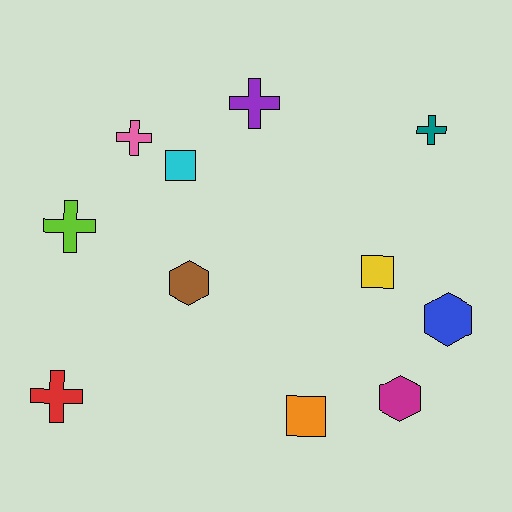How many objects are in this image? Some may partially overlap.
There are 11 objects.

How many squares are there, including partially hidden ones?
There are 3 squares.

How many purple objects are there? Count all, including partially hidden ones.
There is 1 purple object.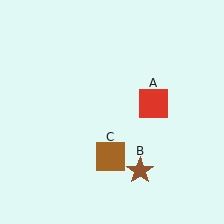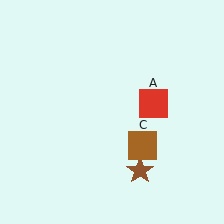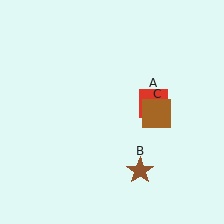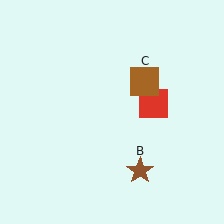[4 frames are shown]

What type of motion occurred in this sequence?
The brown square (object C) rotated counterclockwise around the center of the scene.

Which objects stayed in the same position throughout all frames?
Red square (object A) and brown star (object B) remained stationary.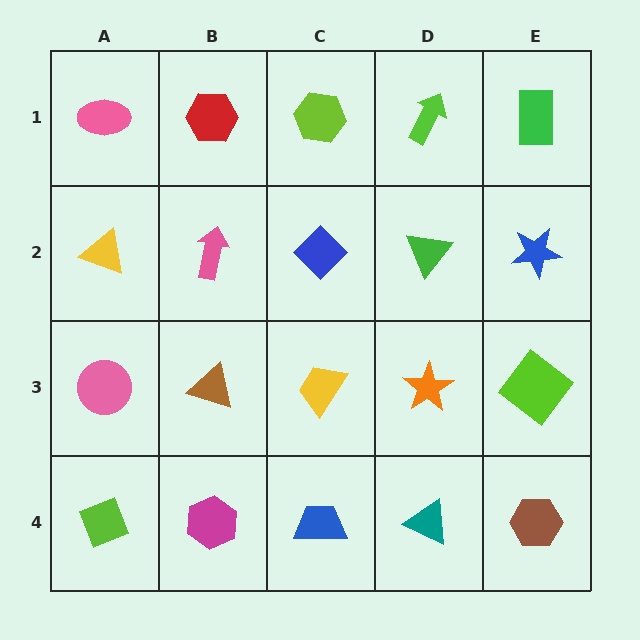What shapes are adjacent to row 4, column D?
An orange star (row 3, column D), a blue trapezoid (row 4, column C), a brown hexagon (row 4, column E).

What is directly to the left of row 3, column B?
A pink circle.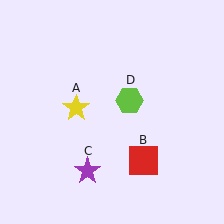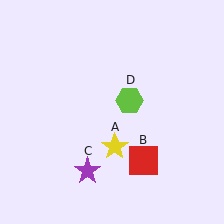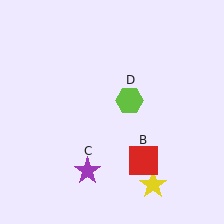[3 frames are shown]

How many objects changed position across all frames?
1 object changed position: yellow star (object A).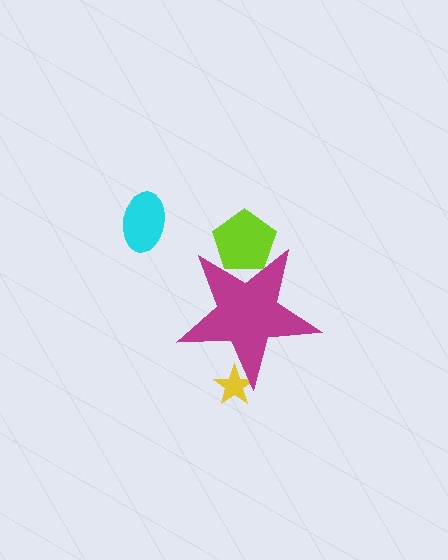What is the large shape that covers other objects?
A magenta star.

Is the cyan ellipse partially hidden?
No, the cyan ellipse is fully visible.